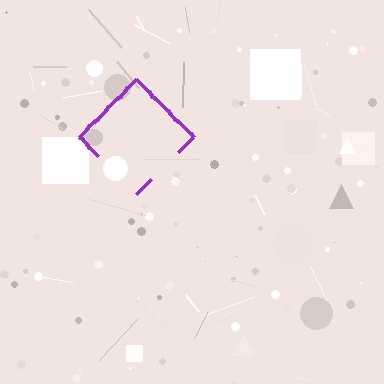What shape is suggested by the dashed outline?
The dashed outline suggests a diamond.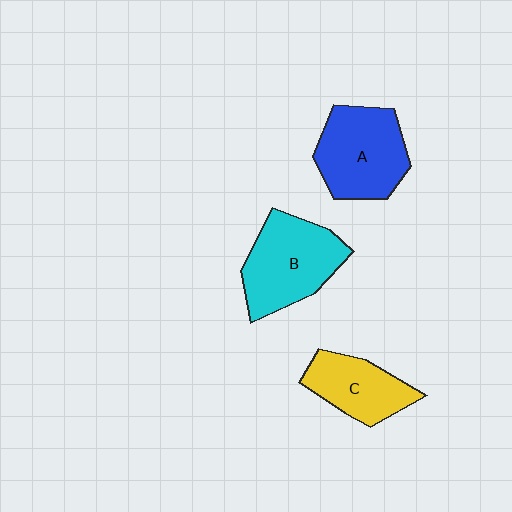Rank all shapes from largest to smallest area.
From largest to smallest: B (cyan), A (blue), C (yellow).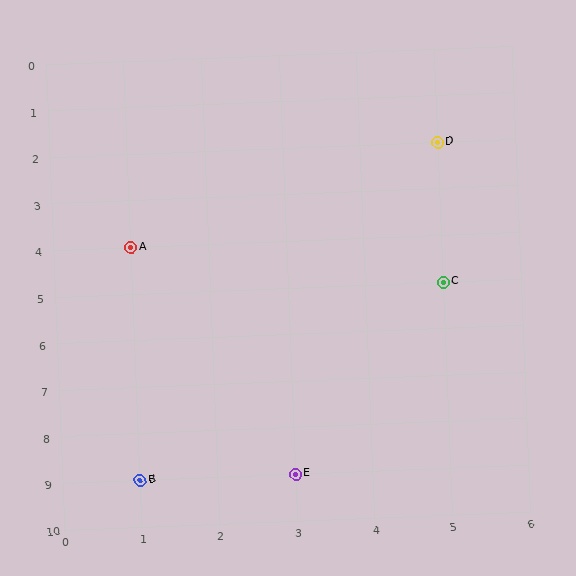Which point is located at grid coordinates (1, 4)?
Point A is at (1, 4).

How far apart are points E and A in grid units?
Points E and A are 2 columns and 5 rows apart (about 5.4 grid units diagonally).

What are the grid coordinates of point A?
Point A is at grid coordinates (1, 4).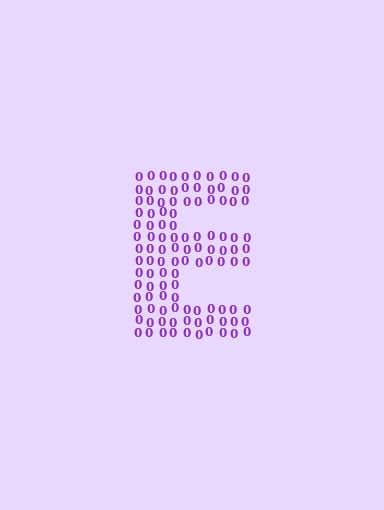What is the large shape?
The large shape is the letter E.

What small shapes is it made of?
It is made of small digit 0's.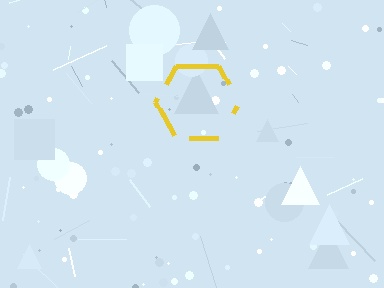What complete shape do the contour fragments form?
The contour fragments form a hexagon.